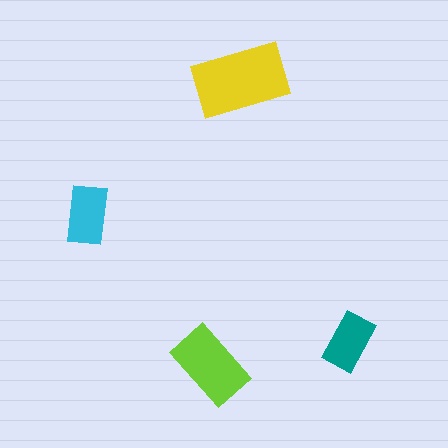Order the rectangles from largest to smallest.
the yellow one, the lime one, the cyan one, the teal one.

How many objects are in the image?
There are 4 objects in the image.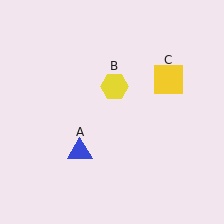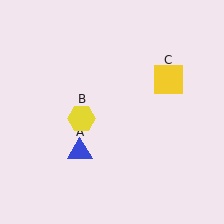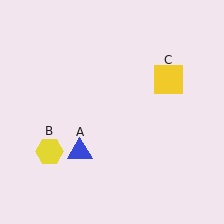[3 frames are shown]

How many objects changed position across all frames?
1 object changed position: yellow hexagon (object B).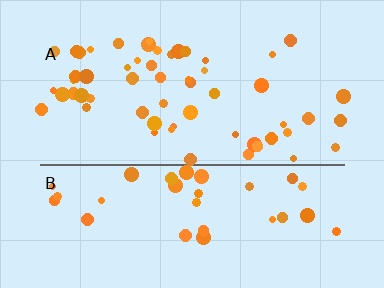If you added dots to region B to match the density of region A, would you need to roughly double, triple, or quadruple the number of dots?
Approximately double.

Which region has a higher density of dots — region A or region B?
A (the top).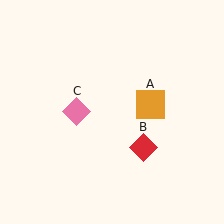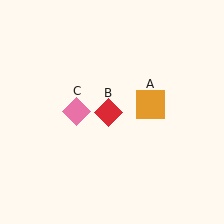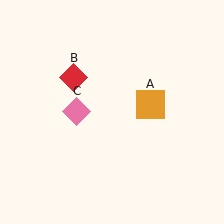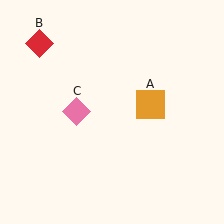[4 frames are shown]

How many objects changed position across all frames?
1 object changed position: red diamond (object B).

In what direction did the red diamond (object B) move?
The red diamond (object B) moved up and to the left.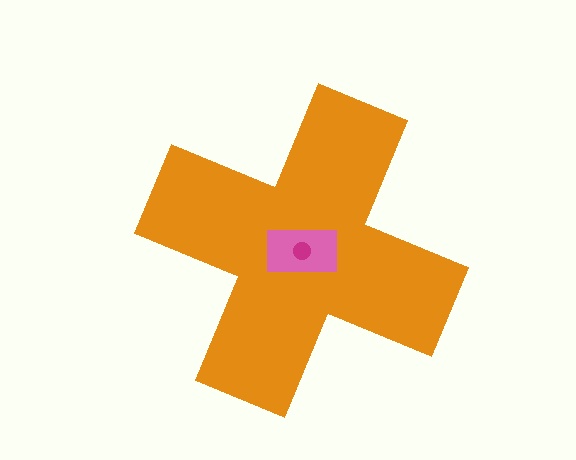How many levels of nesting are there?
3.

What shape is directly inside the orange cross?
The pink rectangle.